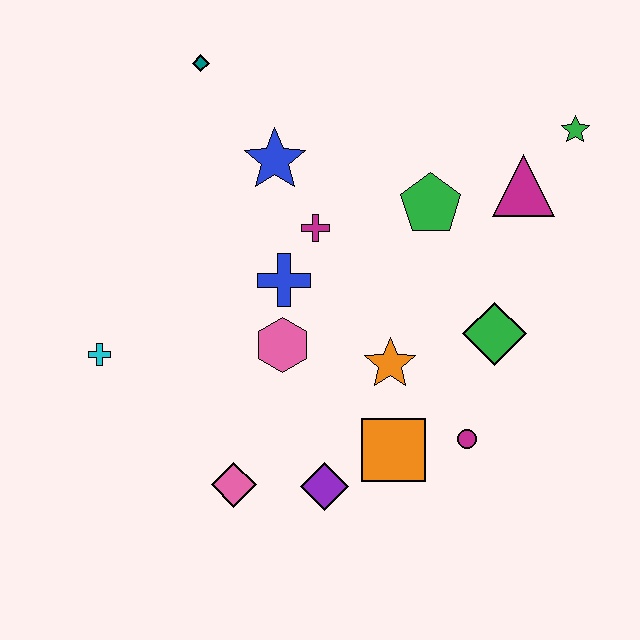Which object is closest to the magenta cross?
The blue cross is closest to the magenta cross.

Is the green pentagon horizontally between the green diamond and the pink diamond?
Yes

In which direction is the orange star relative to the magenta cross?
The orange star is below the magenta cross.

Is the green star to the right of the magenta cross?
Yes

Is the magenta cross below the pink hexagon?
No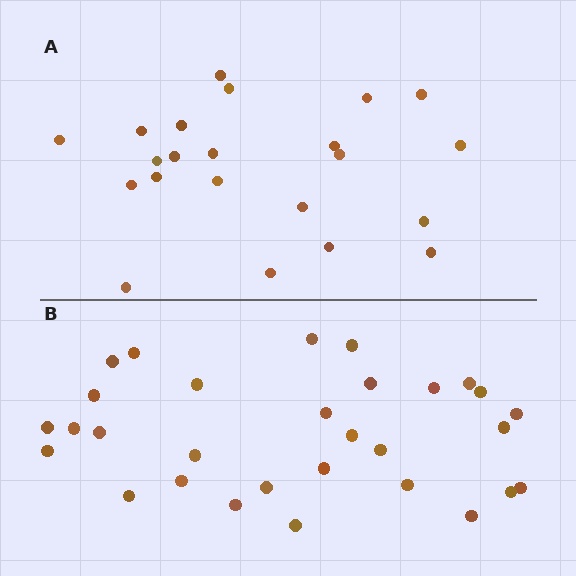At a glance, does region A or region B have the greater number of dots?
Region B (the bottom region) has more dots.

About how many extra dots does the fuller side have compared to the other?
Region B has roughly 8 or so more dots than region A.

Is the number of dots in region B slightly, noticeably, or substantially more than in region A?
Region B has noticeably more, but not dramatically so. The ratio is roughly 1.4 to 1.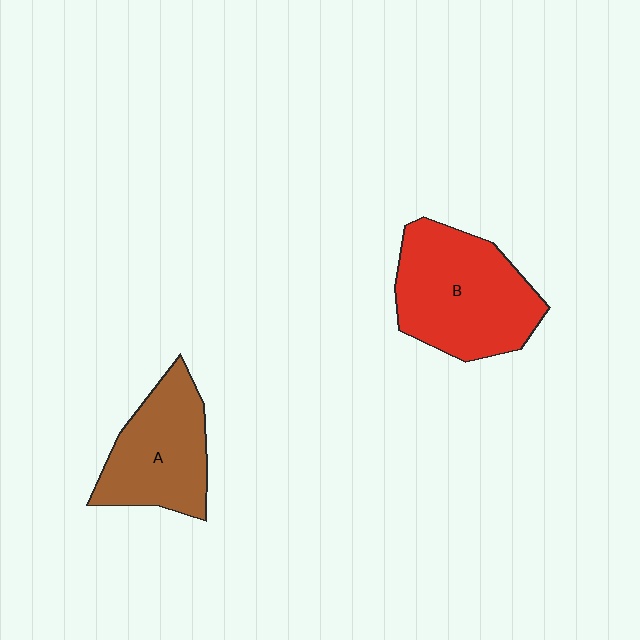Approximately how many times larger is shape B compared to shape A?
Approximately 1.3 times.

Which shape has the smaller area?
Shape A (brown).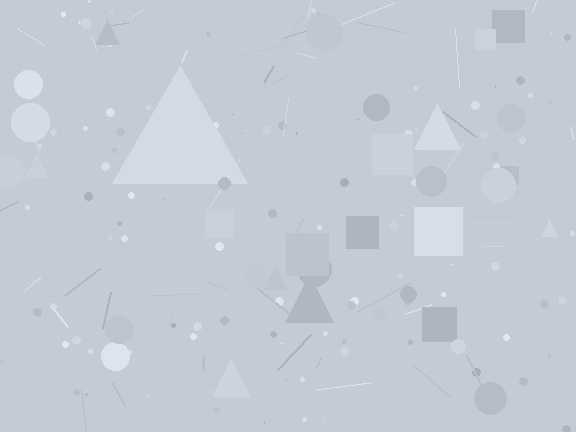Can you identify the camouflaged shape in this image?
The camouflaged shape is a triangle.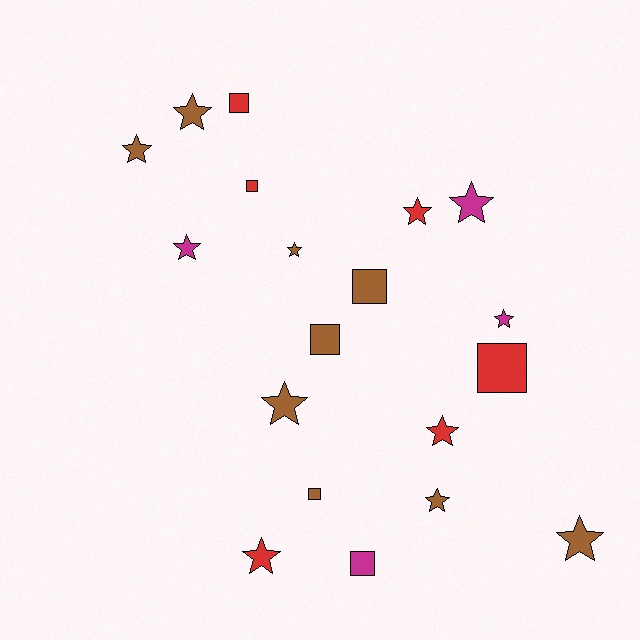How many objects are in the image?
There are 19 objects.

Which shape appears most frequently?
Star, with 12 objects.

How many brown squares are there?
There are 3 brown squares.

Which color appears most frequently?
Brown, with 9 objects.